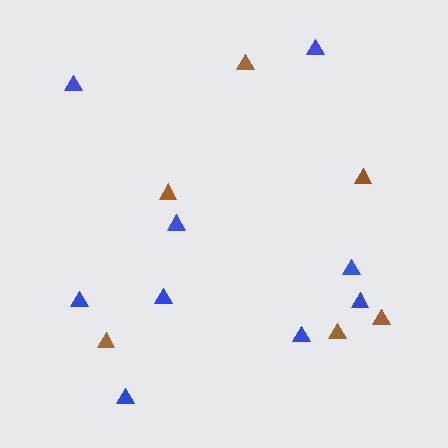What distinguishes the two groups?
There are 2 groups: one group of blue triangles (9) and one group of brown triangles (6).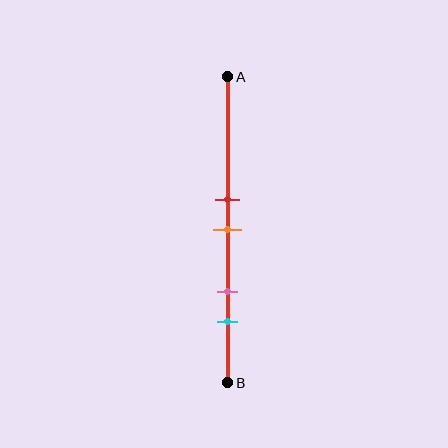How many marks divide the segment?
There are 4 marks dividing the segment.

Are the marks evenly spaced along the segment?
No, the marks are not evenly spaced.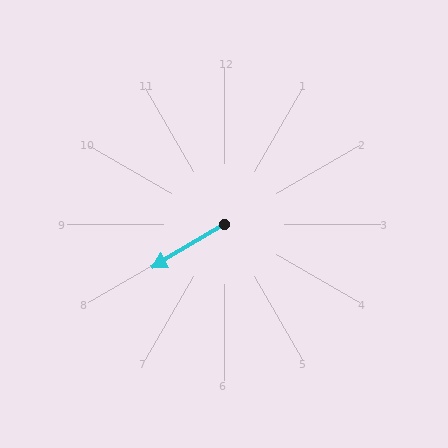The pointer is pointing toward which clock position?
Roughly 8 o'clock.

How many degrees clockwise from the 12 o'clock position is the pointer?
Approximately 239 degrees.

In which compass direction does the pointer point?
Southwest.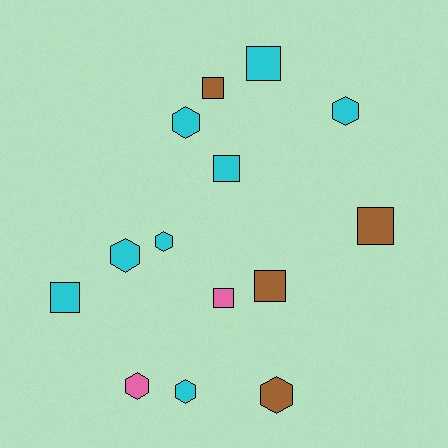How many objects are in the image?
There are 14 objects.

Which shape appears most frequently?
Square, with 7 objects.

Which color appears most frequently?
Cyan, with 8 objects.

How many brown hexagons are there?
There is 1 brown hexagon.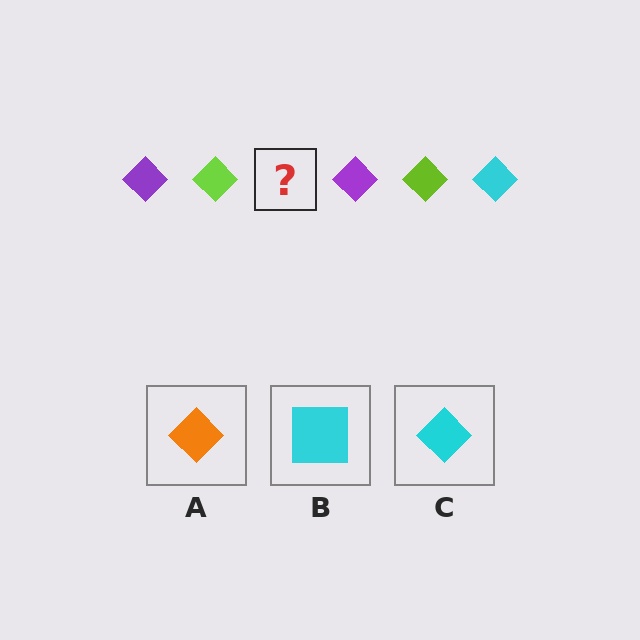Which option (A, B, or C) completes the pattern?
C.